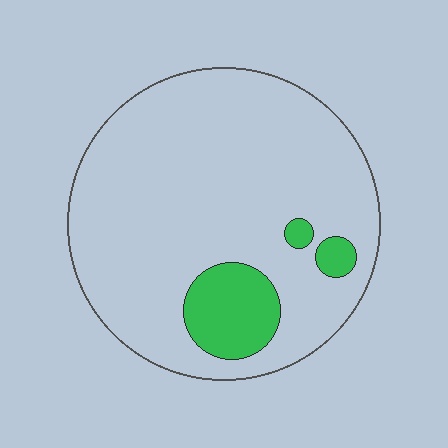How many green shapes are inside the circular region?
3.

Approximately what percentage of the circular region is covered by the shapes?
Approximately 10%.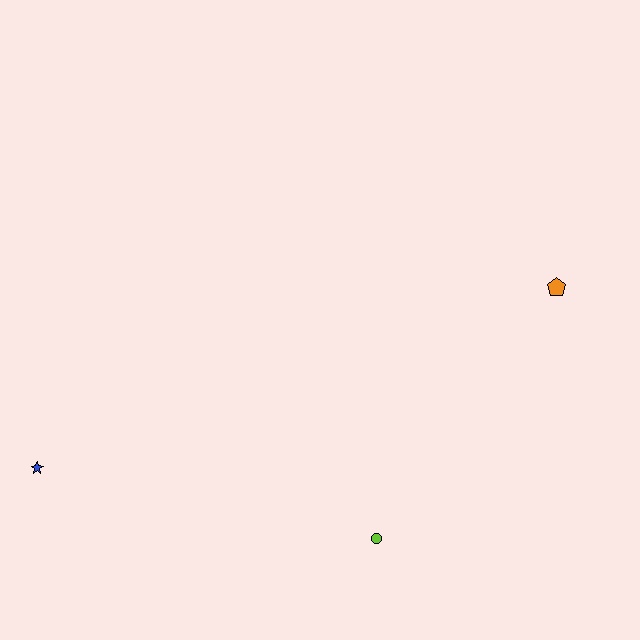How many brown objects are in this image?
There are no brown objects.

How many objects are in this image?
There are 3 objects.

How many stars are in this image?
There is 1 star.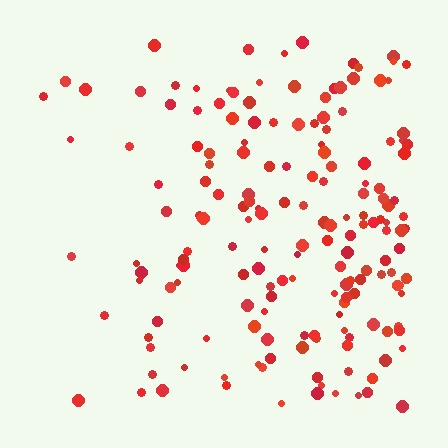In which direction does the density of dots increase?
From left to right, with the right side densest.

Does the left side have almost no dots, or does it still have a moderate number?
Still a moderate number, just noticeably fewer than the right.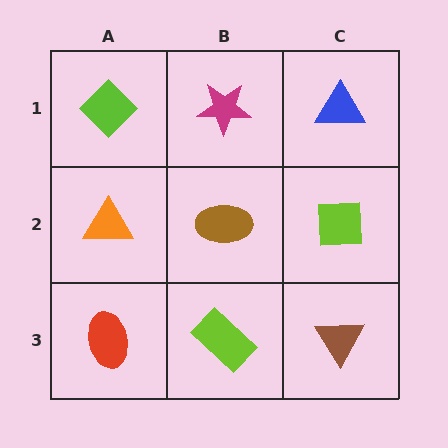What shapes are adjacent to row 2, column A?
A lime diamond (row 1, column A), a red ellipse (row 3, column A), a brown ellipse (row 2, column B).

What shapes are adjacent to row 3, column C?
A lime square (row 2, column C), a lime rectangle (row 3, column B).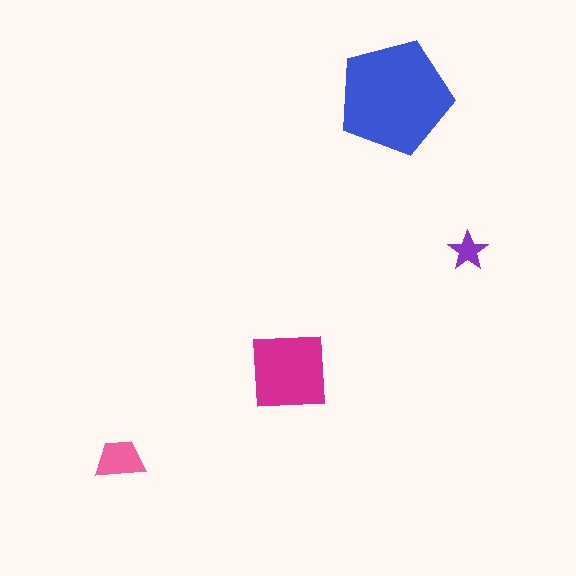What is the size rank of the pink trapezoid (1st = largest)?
3rd.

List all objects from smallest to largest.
The purple star, the pink trapezoid, the magenta square, the blue pentagon.